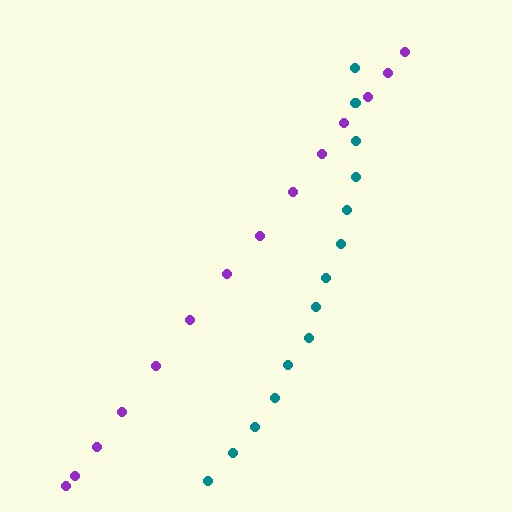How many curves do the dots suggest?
There are 2 distinct paths.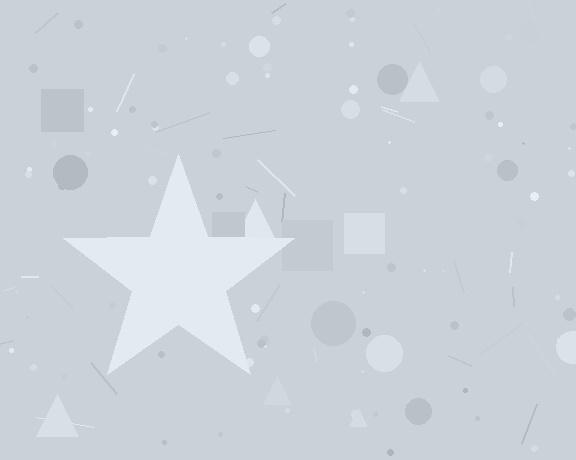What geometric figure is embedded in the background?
A star is embedded in the background.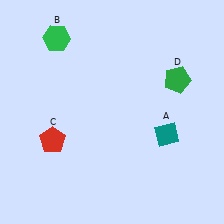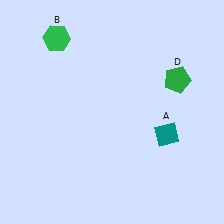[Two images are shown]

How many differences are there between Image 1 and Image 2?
There is 1 difference between the two images.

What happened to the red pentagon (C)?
The red pentagon (C) was removed in Image 2. It was in the bottom-left area of Image 1.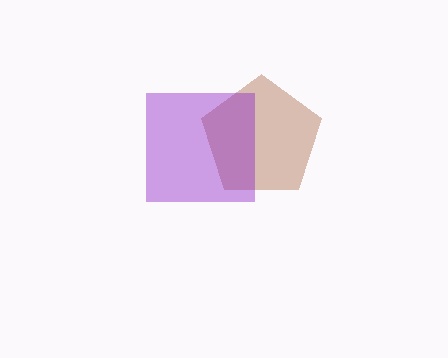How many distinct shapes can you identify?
There are 2 distinct shapes: a brown pentagon, a purple square.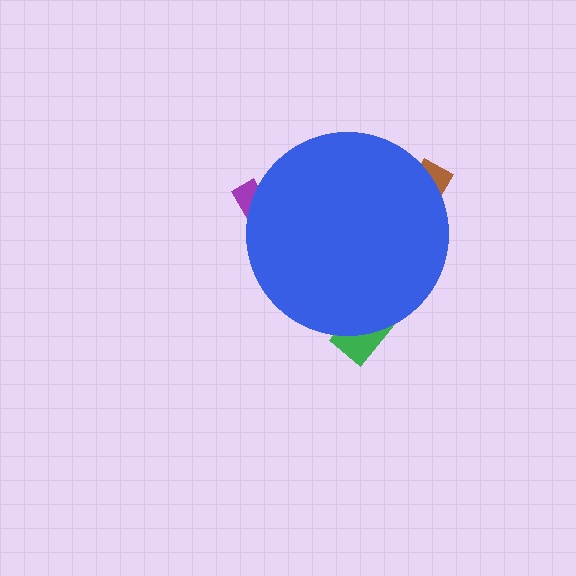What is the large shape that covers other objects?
A blue circle.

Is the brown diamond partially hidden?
Yes, the brown diamond is partially hidden behind the blue circle.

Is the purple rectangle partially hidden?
Yes, the purple rectangle is partially hidden behind the blue circle.